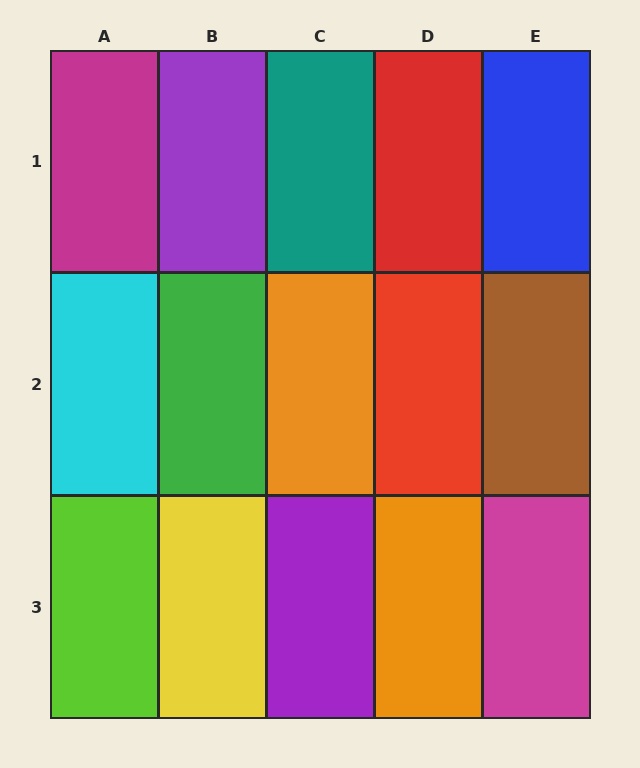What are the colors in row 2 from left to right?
Cyan, green, orange, red, brown.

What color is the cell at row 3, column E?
Magenta.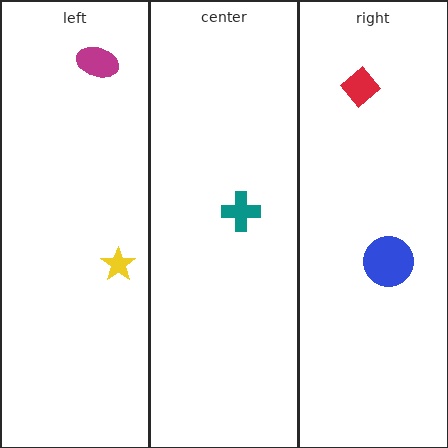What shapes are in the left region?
The yellow star, the magenta ellipse.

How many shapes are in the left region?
2.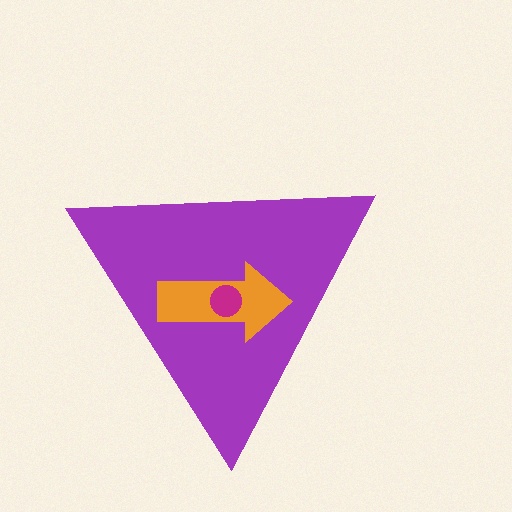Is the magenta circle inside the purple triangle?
Yes.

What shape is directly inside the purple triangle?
The orange arrow.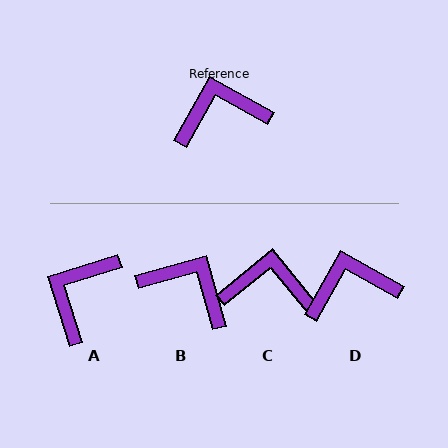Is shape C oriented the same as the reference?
No, it is off by about 22 degrees.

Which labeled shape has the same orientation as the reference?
D.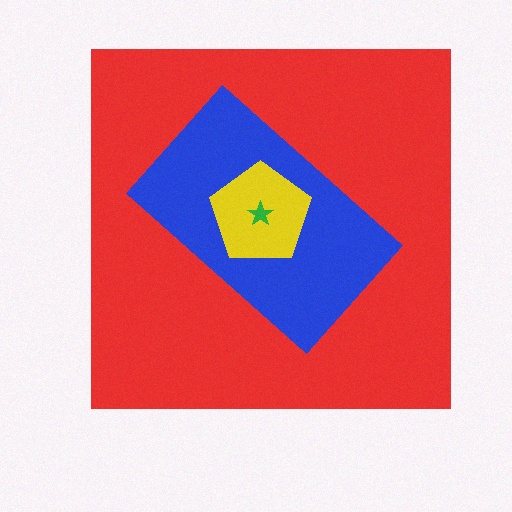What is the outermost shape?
The red square.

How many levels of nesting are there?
4.